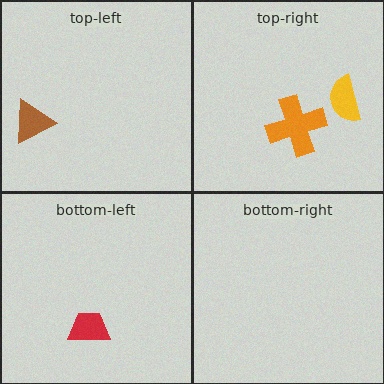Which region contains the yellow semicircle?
The top-right region.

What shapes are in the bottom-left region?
The red trapezoid.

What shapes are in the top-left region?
The brown triangle.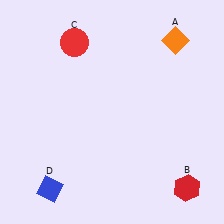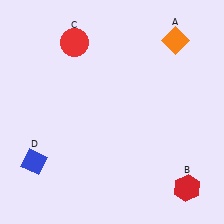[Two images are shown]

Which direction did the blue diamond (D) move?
The blue diamond (D) moved up.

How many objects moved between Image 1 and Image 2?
1 object moved between the two images.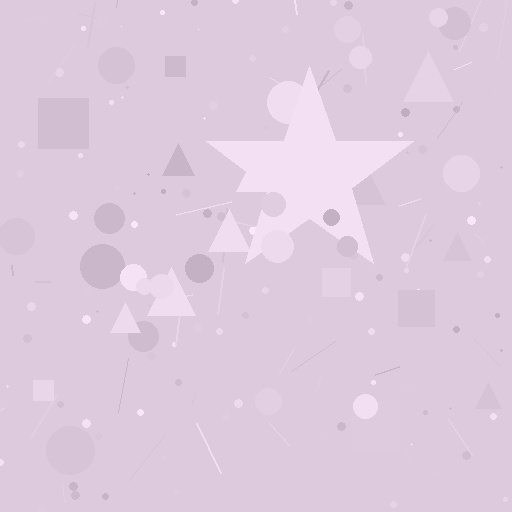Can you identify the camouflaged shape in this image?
The camouflaged shape is a star.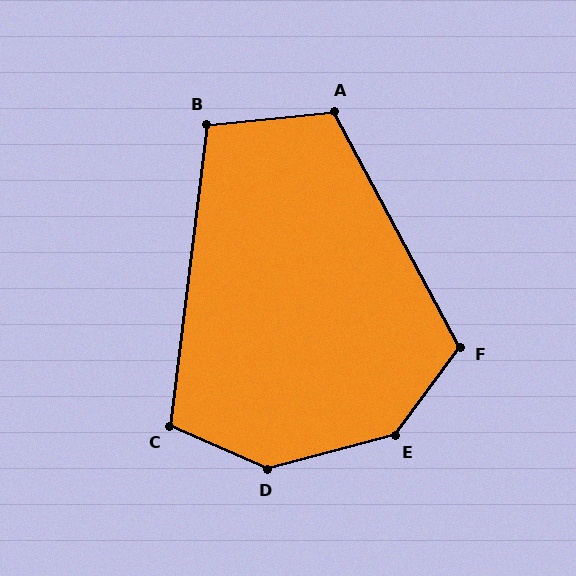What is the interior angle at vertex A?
Approximately 112 degrees (obtuse).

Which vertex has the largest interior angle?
D, at approximately 142 degrees.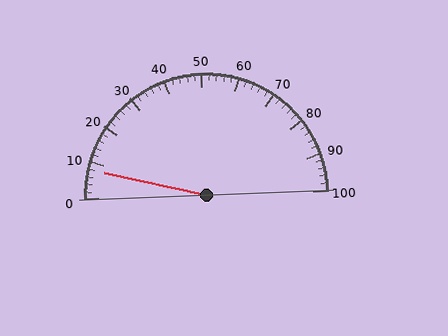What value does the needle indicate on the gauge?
The needle indicates approximately 8.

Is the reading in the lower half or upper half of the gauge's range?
The reading is in the lower half of the range (0 to 100).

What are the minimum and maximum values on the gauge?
The gauge ranges from 0 to 100.